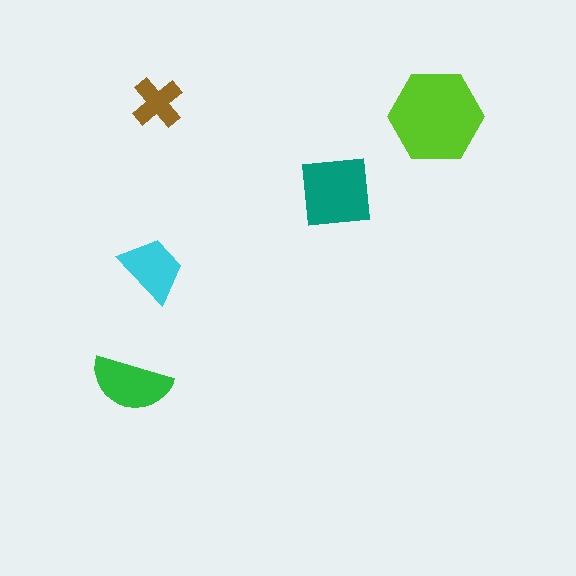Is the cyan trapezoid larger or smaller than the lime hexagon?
Smaller.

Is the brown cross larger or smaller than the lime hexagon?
Smaller.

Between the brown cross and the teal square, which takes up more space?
The teal square.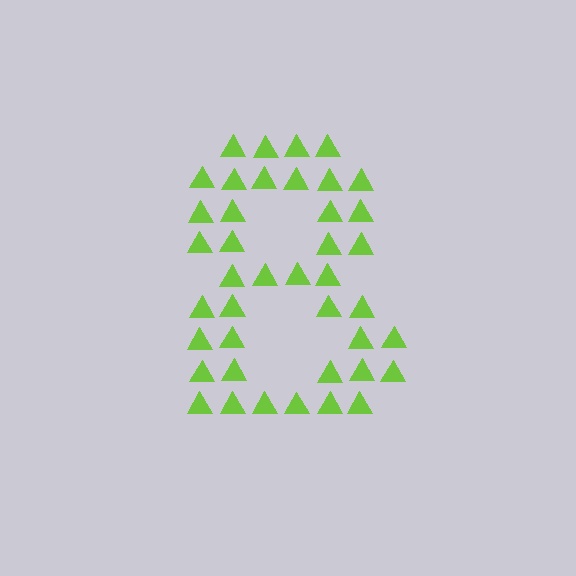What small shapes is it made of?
It is made of small triangles.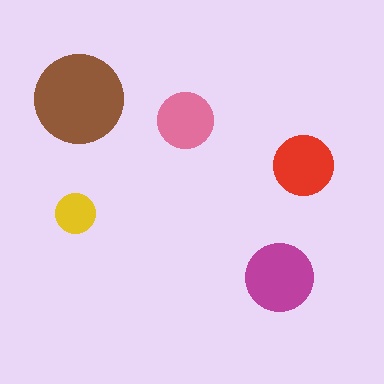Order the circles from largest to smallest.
the brown one, the magenta one, the red one, the pink one, the yellow one.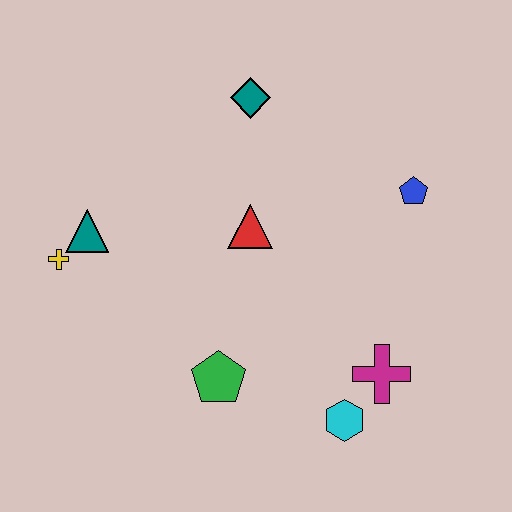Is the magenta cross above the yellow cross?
No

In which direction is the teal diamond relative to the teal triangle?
The teal diamond is to the right of the teal triangle.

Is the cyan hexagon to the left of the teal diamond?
No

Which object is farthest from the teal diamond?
The cyan hexagon is farthest from the teal diamond.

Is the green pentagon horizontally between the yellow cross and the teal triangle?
No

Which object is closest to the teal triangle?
The yellow cross is closest to the teal triangle.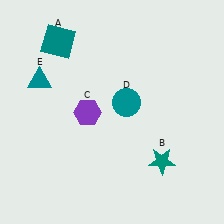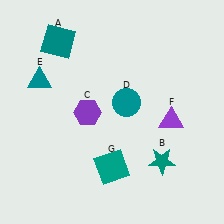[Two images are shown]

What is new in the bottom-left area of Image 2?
A teal square (G) was added in the bottom-left area of Image 2.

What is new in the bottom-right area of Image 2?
A purple triangle (F) was added in the bottom-right area of Image 2.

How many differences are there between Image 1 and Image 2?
There are 2 differences between the two images.